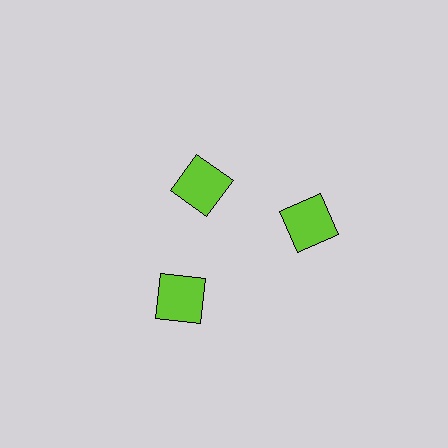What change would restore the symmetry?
The symmetry would be restored by moving it outward, back onto the ring so that all 3 squares sit at equal angles and equal distance from the center.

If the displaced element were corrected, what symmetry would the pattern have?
It would have 3-fold rotational symmetry — the pattern would map onto itself every 120 degrees.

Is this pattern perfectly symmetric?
No. The 3 lime squares are arranged in a ring, but one element near the 11 o'clock position is pulled inward toward the center, breaking the 3-fold rotational symmetry.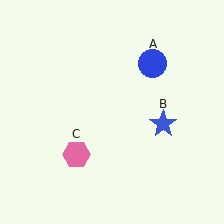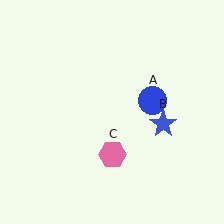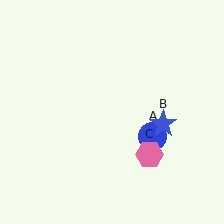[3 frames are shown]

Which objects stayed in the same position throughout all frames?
Blue star (object B) remained stationary.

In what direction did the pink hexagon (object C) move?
The pink hexagon (object C) moved right.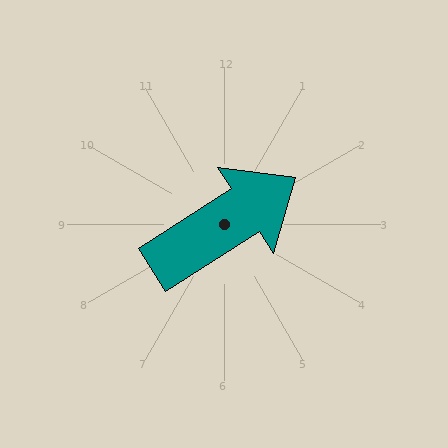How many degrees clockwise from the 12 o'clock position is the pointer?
Approximately 57 degrees.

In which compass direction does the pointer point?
Northeast.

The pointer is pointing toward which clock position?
Roughly 2 o'clock.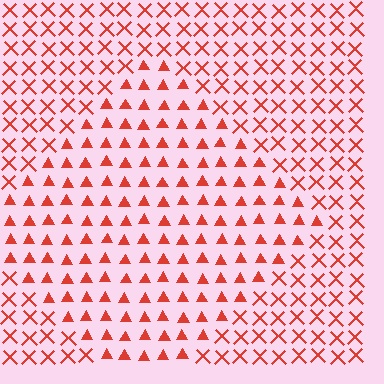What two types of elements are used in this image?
The image uses triangles inside the diamond region and X marks outside it.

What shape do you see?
I see a diamond.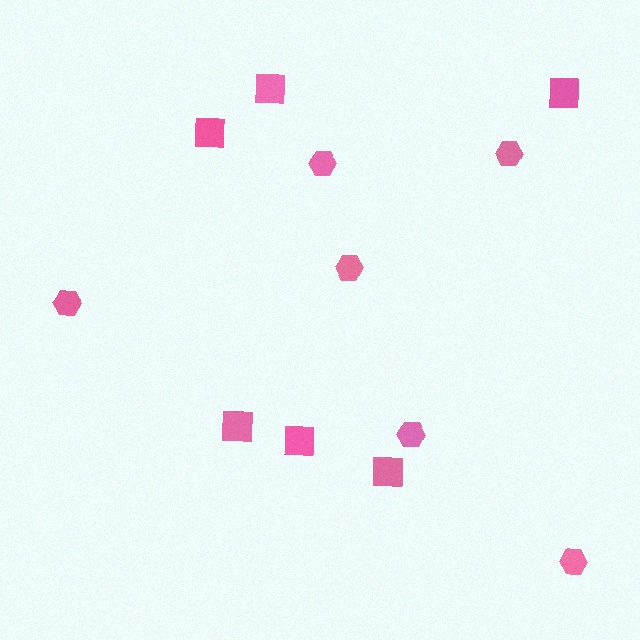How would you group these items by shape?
There are 2 groups: one group of squares (6) and one group of hexagons (6).